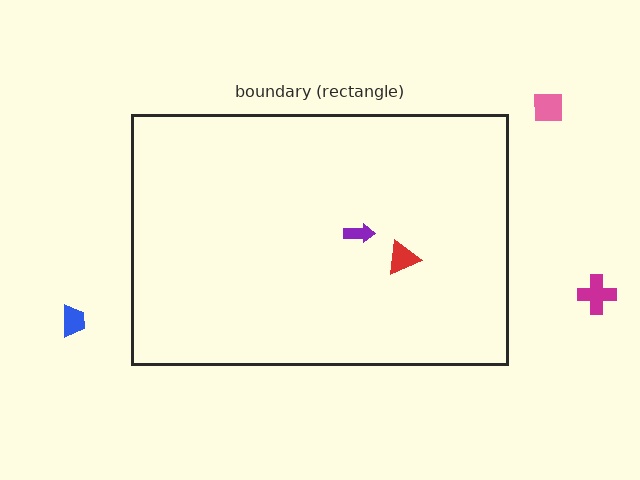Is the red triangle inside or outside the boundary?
Inside.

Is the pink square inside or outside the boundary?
Outside.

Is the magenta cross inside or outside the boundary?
Outside.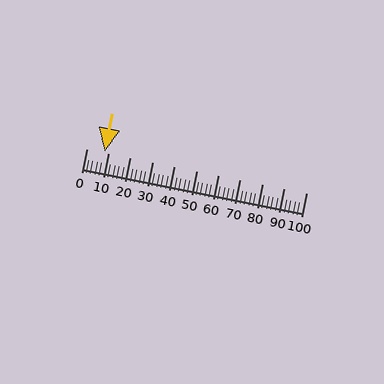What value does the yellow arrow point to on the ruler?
The yellow arrow points to approximately 8.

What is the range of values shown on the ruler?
The ruler shows values from 0 to 100.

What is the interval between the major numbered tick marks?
The major tick marks are spaced 10 units apart.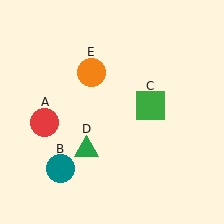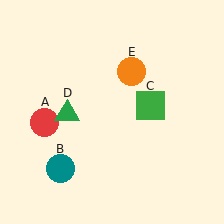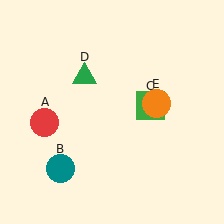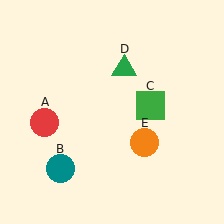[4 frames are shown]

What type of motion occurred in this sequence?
The green triangle (object D), orange circle (object E) rotated clockwise around the center of the scene.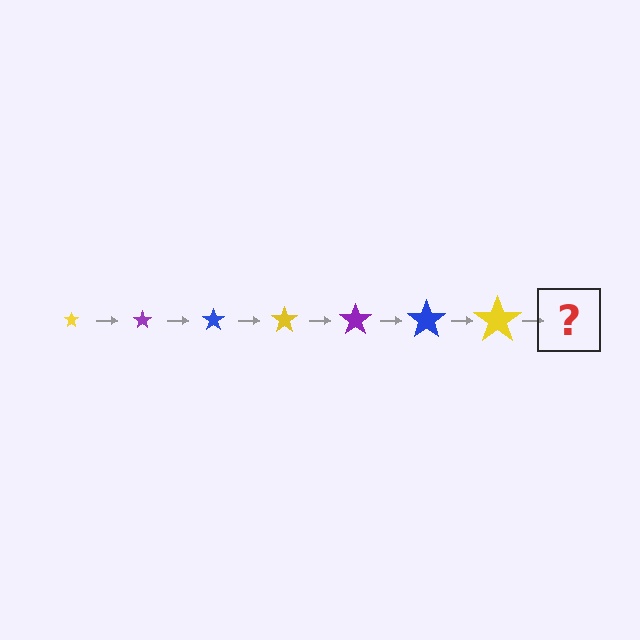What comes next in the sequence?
The next element should be a purple star, larger than the previous one.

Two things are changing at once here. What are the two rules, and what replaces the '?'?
The two rules are that the star grows larger each step and the color cycles through yellow, purple, and blue. The '?' should be a purple star, larger than the previous one.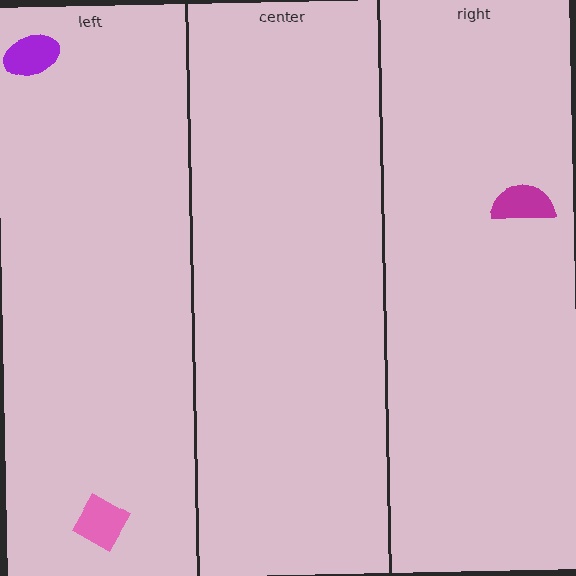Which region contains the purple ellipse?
The left region.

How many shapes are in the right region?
1.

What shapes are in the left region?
The pink diamond, the purple ellipse.